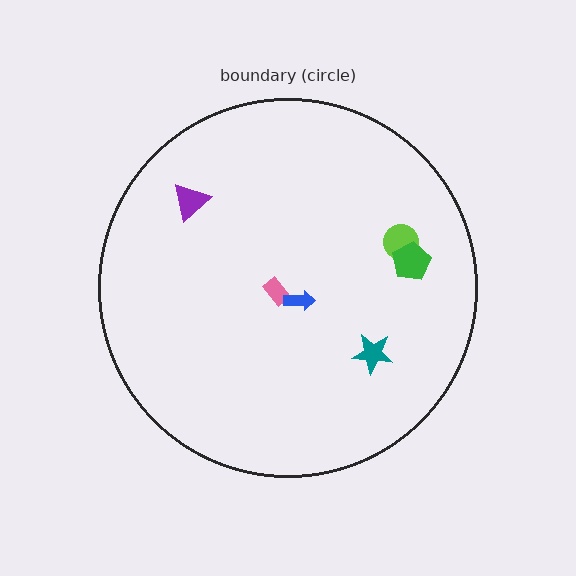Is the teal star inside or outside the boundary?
Inside.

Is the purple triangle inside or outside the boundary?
Inside.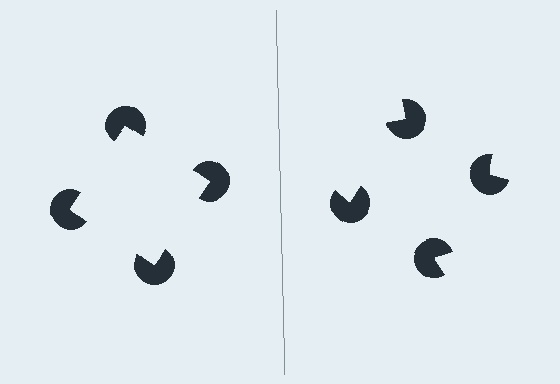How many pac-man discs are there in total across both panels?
8 — 4 on each side.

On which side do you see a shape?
An illusory square appears on the left side. On the right side the wedge cuts are rotated, so no coherent shape forms.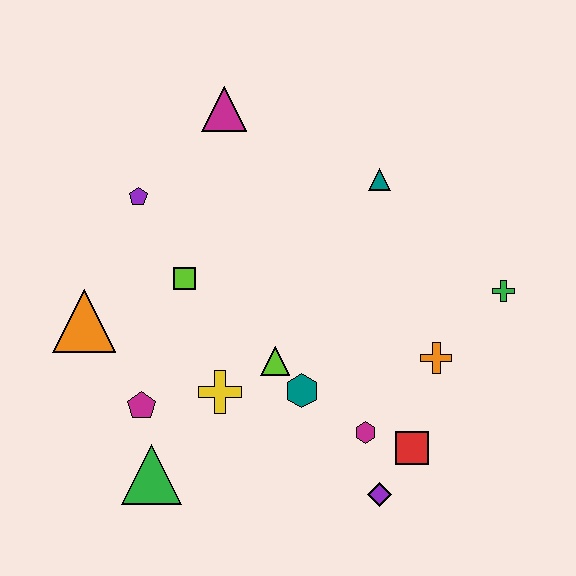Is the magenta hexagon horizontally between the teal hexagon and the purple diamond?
Yes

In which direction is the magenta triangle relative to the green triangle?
The magenta triangle is above the green triangle.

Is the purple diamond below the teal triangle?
Yes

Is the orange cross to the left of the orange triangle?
No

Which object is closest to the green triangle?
The magenta pentagon is closest to the green triangle.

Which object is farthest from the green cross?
The orange triangle is farthest from the green cross.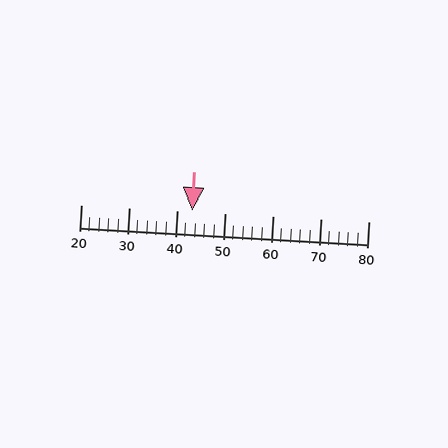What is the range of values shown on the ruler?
The ruler shows values from 20 to 80.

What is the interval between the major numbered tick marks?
The major tick marks are spaced 10 units apart.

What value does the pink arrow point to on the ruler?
The pink arrow points to approximately 43.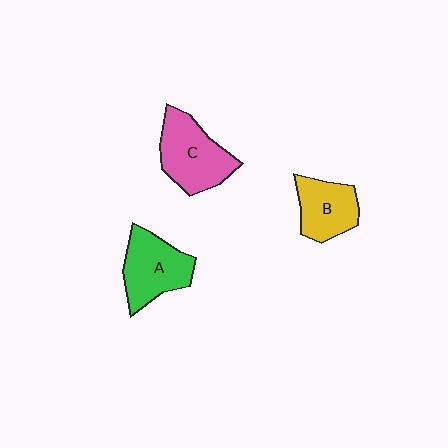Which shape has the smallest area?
Shape B (yellow).